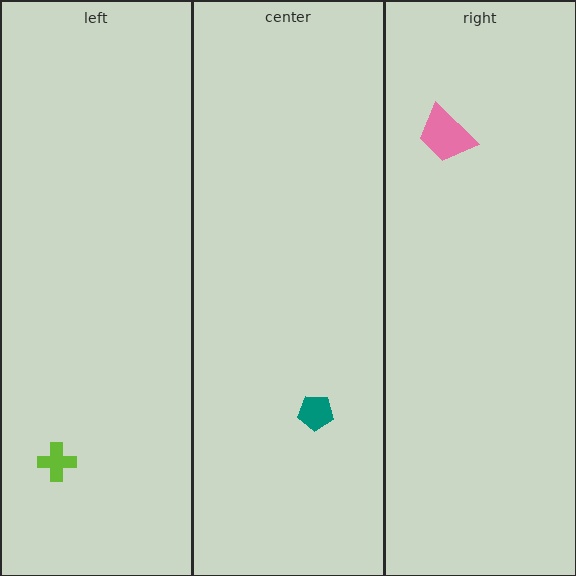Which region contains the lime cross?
The left region.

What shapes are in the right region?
The pink trapezoid.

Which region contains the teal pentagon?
The center region.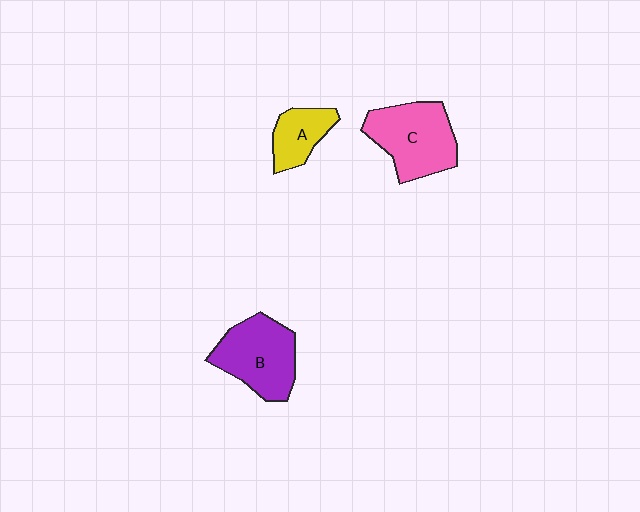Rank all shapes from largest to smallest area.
From largest to smallest: C (pink), B (purple), A (yellow).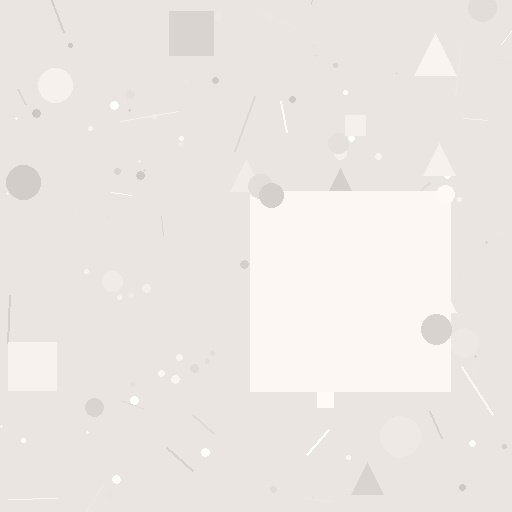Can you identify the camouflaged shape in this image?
The camouflaged shape is a square.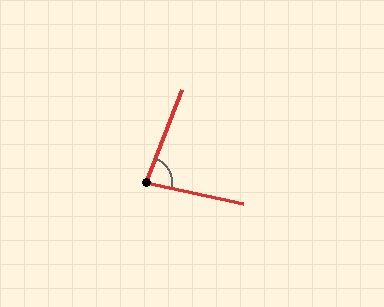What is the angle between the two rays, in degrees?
Approximately 81 degrees.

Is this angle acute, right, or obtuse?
It is acute.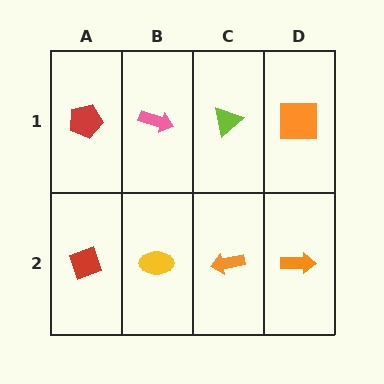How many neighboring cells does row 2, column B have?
3.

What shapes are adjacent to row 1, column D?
An orange arrow (row 2, column D), a lime triangle (row 1, column C).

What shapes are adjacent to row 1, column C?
An orange arrow (row 2, column C), a pink arrow (row 1, column B), an orange square (row 1, column D).